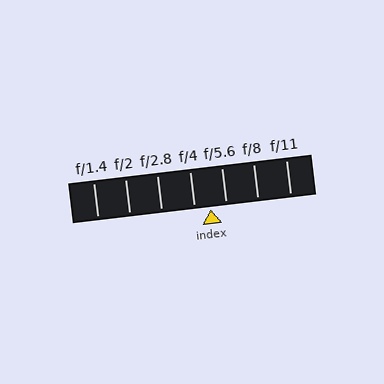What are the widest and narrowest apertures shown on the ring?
The widest aperture shown is f/1.4 and the narrowest is f/11.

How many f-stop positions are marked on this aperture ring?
There are 7 f-stop positions marked.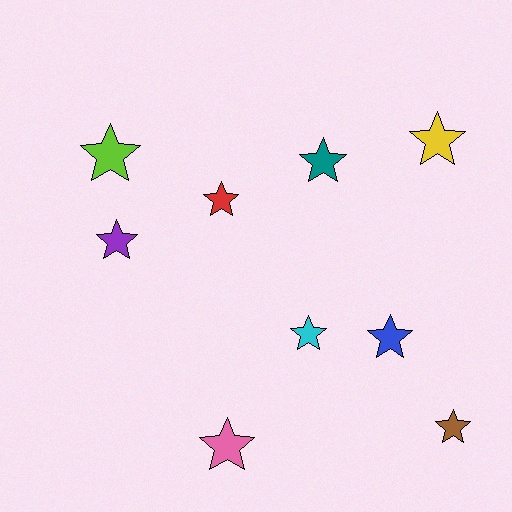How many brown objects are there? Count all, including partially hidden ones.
There is 1 brown object.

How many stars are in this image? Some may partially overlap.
There are 9 stars.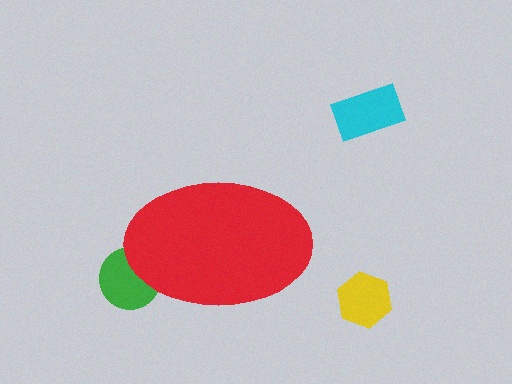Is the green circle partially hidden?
Yes, the green circle is partially hidden behind the red ellipse.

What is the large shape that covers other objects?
A red ellipse.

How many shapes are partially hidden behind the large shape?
1 shape is partially hidden.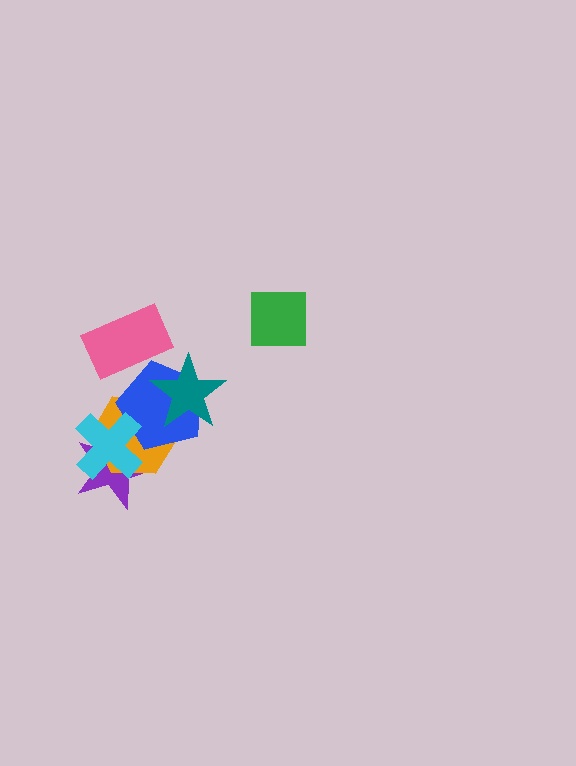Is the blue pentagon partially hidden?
Yes, it is partially covered by another shape.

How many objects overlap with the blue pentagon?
5 objects overlap with the blue pentagon.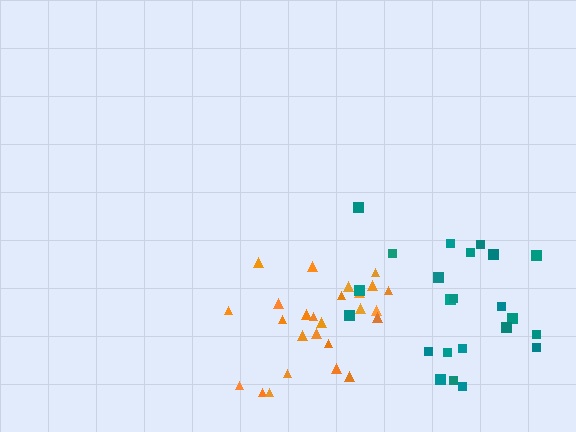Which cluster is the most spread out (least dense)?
Teal.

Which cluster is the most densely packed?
Orange.